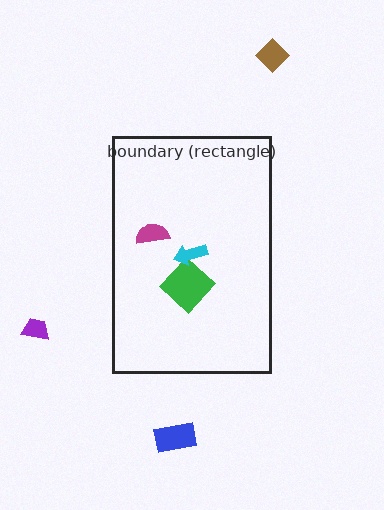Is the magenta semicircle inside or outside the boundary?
Inside.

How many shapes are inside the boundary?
3 inside, 3 outside.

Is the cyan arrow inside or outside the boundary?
Inside.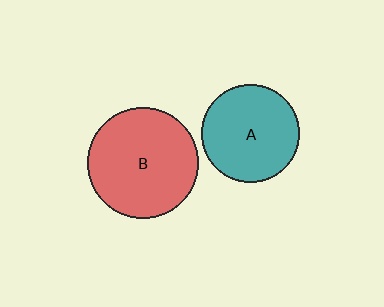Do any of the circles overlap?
No, none of the circles overlap.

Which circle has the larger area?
Circle B (red).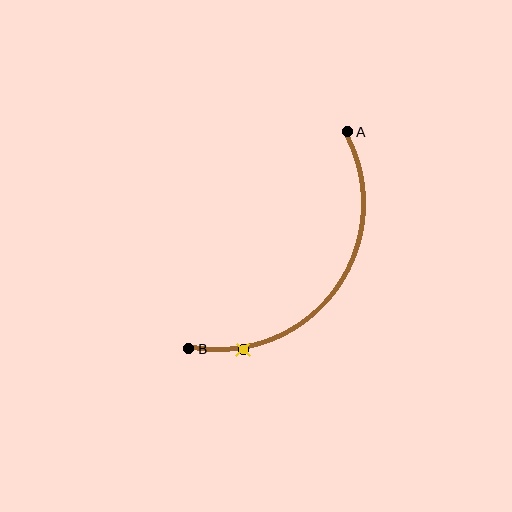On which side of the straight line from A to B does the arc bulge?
The arc bulges below and to the right of the straight line connecting A and B.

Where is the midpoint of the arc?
The arc midpoint is the point on the curve farthest from the straight line joining A and B. It sits below and to the right of that line.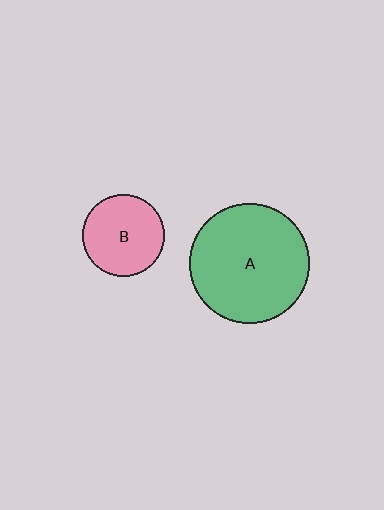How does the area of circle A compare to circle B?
Approximately 2.1 times.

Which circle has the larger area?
Circle A (green).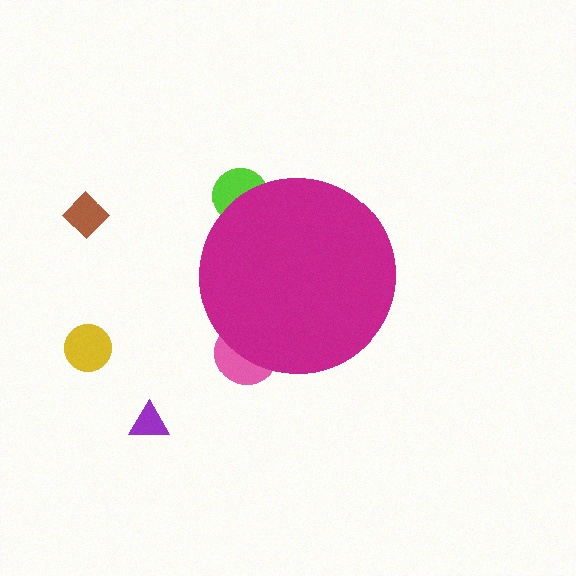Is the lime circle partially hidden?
Yes, the lime circle is partially hidden behind the magenta circle.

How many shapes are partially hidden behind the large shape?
2 shapes are partially hidden.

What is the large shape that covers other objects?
A magenta circle.